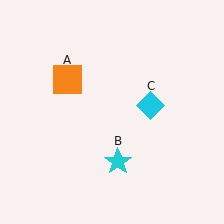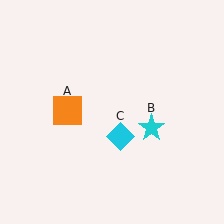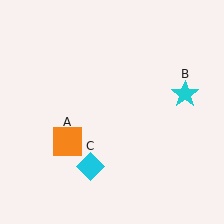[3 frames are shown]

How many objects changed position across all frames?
3 objects changed position: orange square (object A), cyan star (object B), cyan diamond (object C).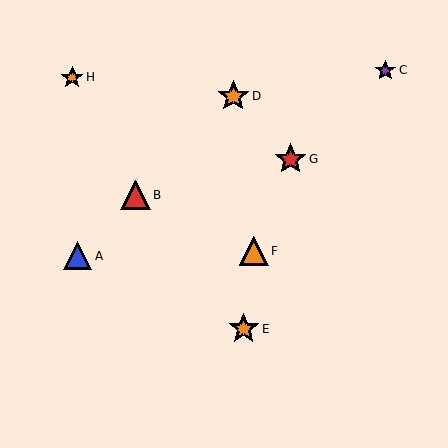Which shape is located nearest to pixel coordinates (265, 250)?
The orange triangle (labeled F) at (254, 251) is nearest to that location.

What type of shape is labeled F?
Shape F is an orange triangle.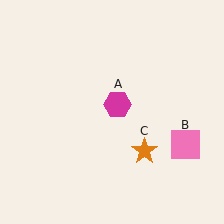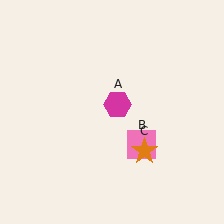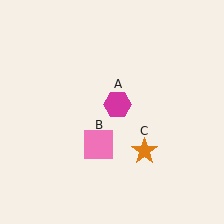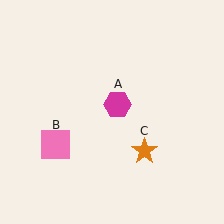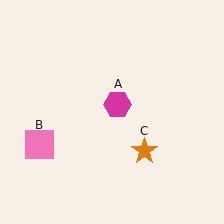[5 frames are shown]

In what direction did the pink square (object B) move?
The pink square (object B) moved left.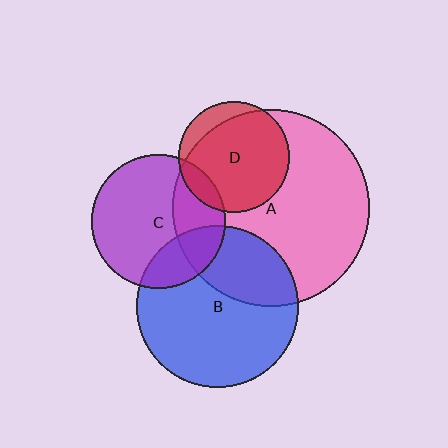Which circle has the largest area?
Circle A (pink).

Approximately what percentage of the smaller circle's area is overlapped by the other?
Approximately 10%.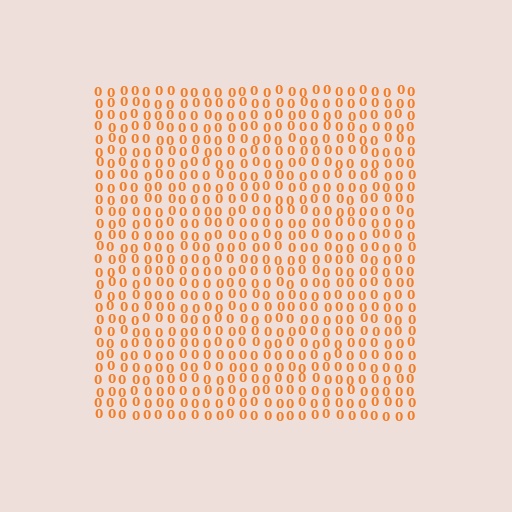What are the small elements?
The small elements are digit 0's.